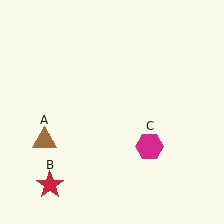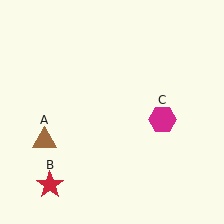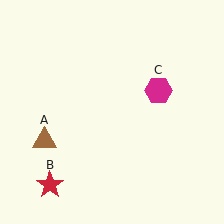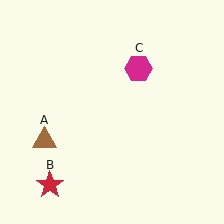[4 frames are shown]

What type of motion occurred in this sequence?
The magenta hexagon (object C) rotated counterclockwise around the center of the scene.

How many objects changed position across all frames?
1 object changed position: magenta hexagon (object C).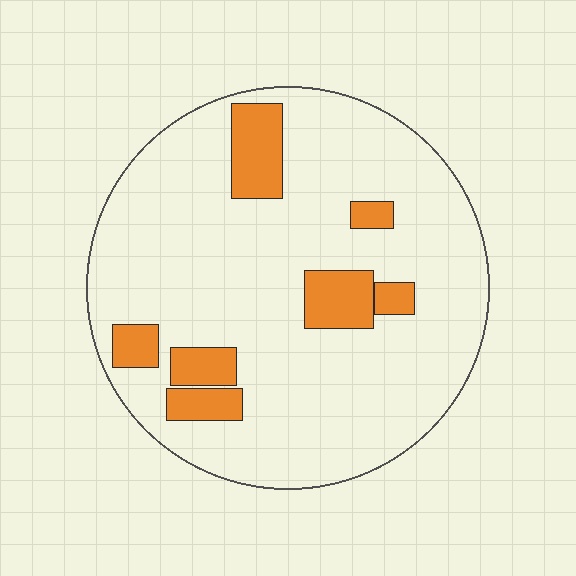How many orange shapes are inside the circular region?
7.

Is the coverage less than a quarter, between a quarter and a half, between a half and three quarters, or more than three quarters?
Less than a quarter.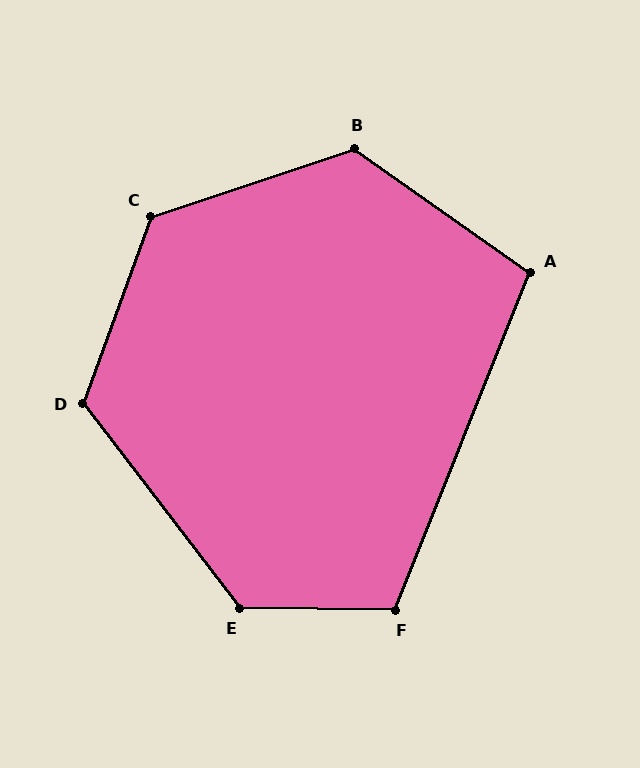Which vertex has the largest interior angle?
C, at approximately 129 degrees.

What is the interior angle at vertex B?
Approximately 126 degrees (obtuse).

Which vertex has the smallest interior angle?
A, at approximately 103 degrees.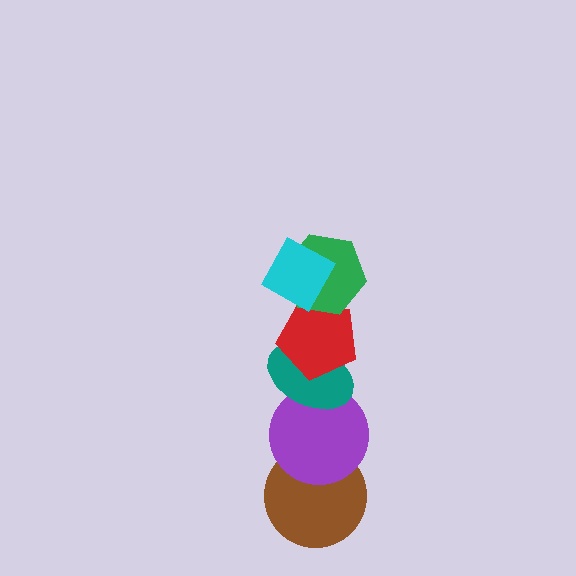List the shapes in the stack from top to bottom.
From top to bottom: the cyan diamond, the green hexagon, the red pentagon, the teal ellipse, the purple circle, the brown circle.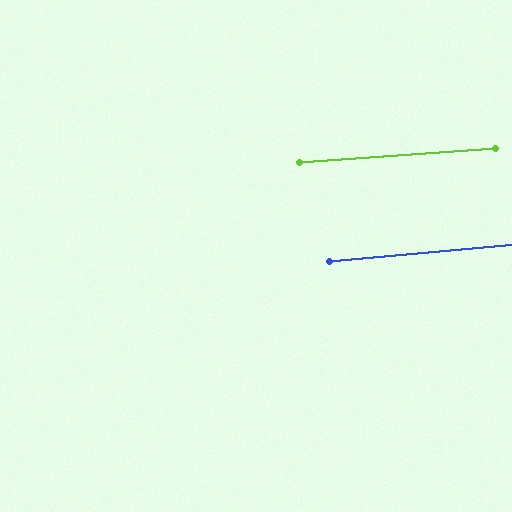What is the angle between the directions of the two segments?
Approximately 1 degree.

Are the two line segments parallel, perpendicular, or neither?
Parallel — their directions differ by only 1.1°.